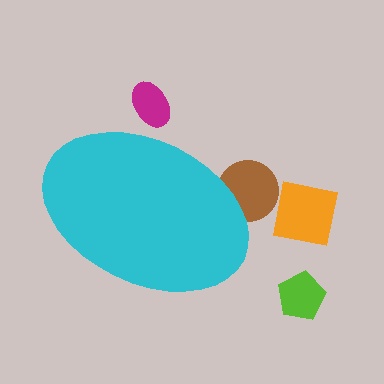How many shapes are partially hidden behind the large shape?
2 shapes are partially hidden.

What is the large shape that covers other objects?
A cyan ellipse.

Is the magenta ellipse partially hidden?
Yes, the magenta ellipse is partially hidden behind the cyan ellipse.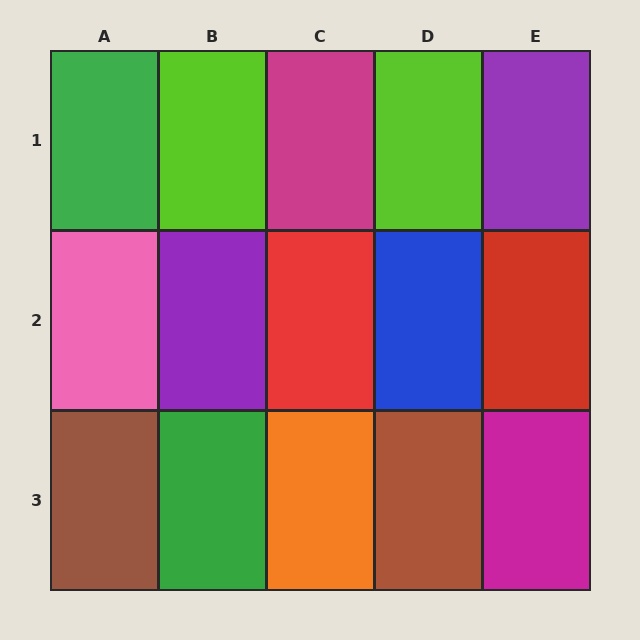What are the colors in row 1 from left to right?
Green, lime, magenta, lime, purple.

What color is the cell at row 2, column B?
Purple.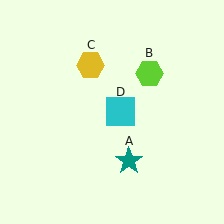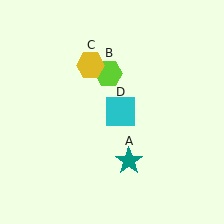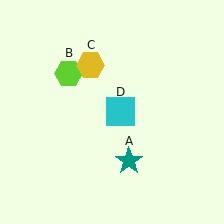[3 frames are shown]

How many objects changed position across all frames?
1 object changed position: lime hexagon (object B).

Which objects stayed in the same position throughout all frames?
Teal star (object A) and yellow hexagon (object C) and cyan square (object D) remained stationary.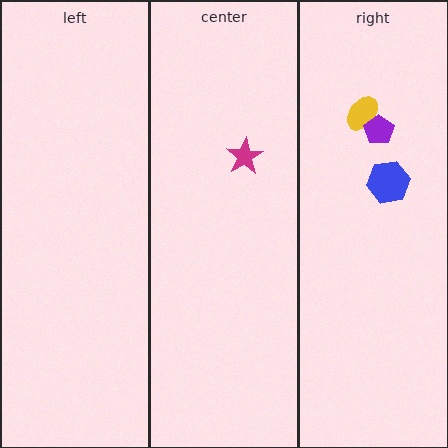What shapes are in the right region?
The blue hexagon, the yellow ellipse, the purple pentagon.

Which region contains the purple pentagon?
The right region.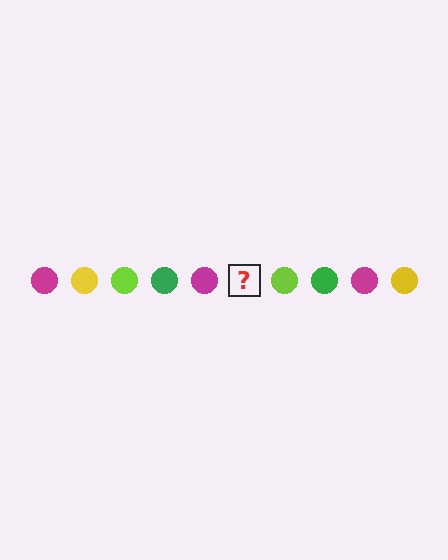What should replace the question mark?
The question mark should be replaced with a yellow circle.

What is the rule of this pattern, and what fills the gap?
The rule is that the pattern cycles through magenta, yellow, lime, green circles. The gap should be filled with a yellow circle.